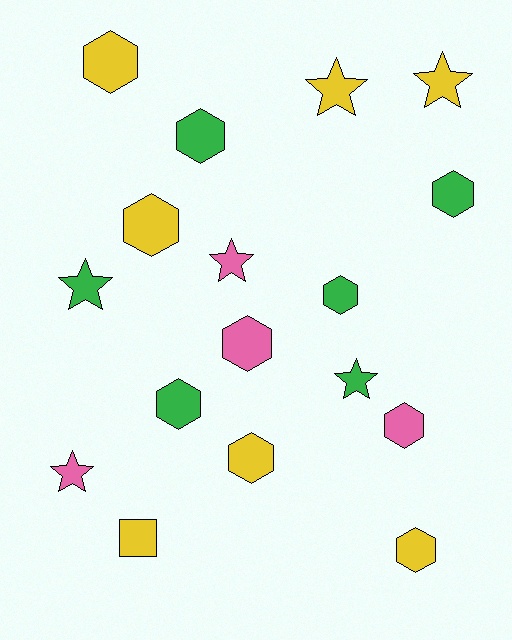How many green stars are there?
There are 2 green stars.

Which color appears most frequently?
Yellow, with 7 objects.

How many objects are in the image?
There are 17 objects.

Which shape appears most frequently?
Hexagon, with 10 objects.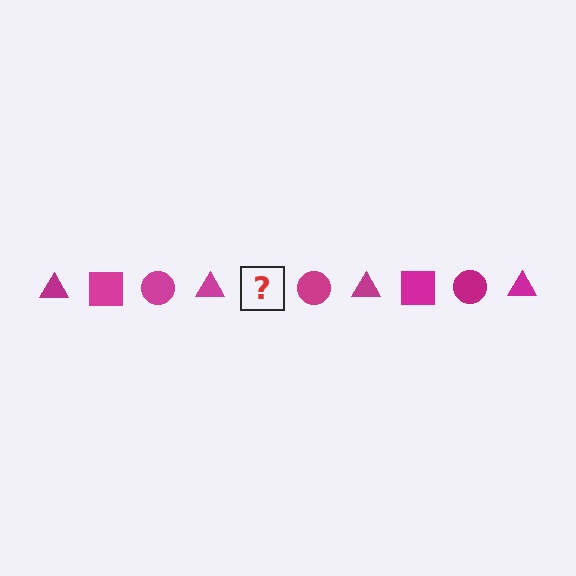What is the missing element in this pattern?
The missing element is a magenta square.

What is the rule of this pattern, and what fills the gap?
The rule is that the pattern cycles through triangle, square, circle shapes in magenta. The gap should be filled with a magenta square.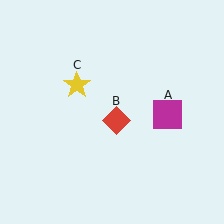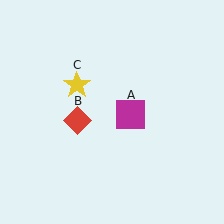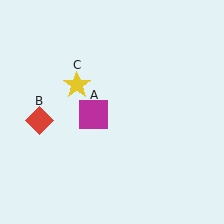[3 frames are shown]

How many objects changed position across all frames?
2 objects changed position: magenta square (object A), red diamond (object B).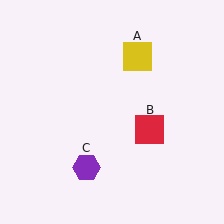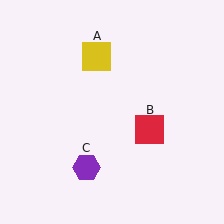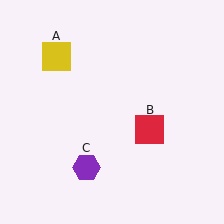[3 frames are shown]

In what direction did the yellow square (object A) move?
The yellow square (object A) moved left.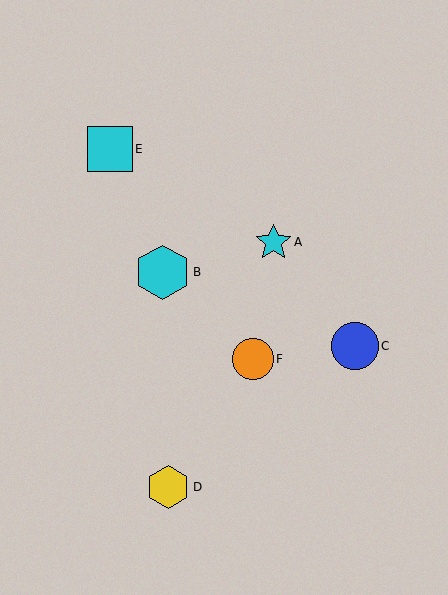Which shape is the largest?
The cyan hexagon (labeled B) is the largest.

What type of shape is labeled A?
Shape A is a cyan star.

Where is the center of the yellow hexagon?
The center of the yellow hexagon is at (168, 487).